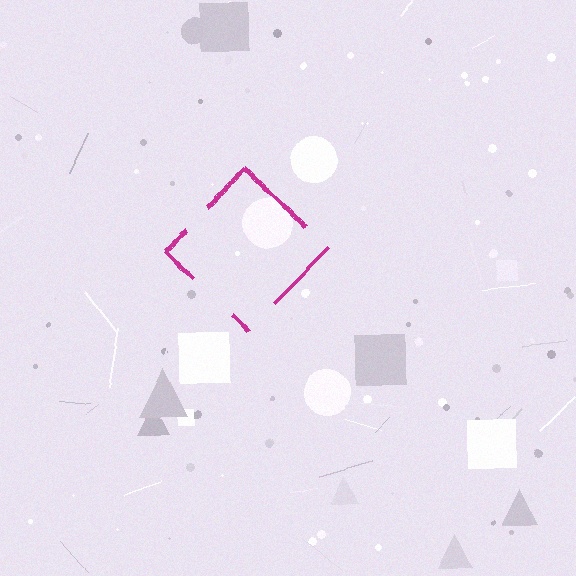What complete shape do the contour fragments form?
The contour fragments form a diamond.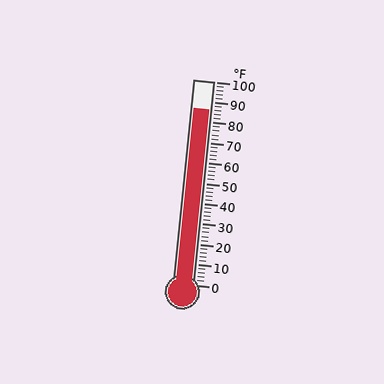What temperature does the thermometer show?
The thermometer shows approximately 86°F.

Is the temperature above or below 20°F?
The temperature is above 20°F.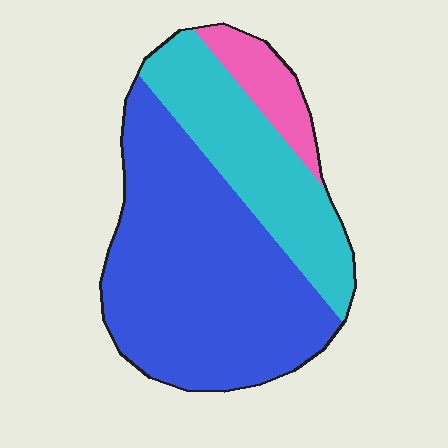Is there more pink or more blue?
Blue.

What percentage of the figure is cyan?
Cyan takes up about one third (1/3) of the figure.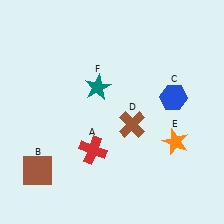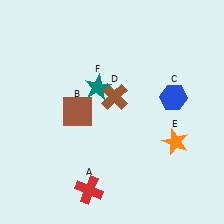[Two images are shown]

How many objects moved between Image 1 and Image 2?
3 objects moved between the two images.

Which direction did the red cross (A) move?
The red cross (A) moved down.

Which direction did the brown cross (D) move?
The brown cross (D) moved up.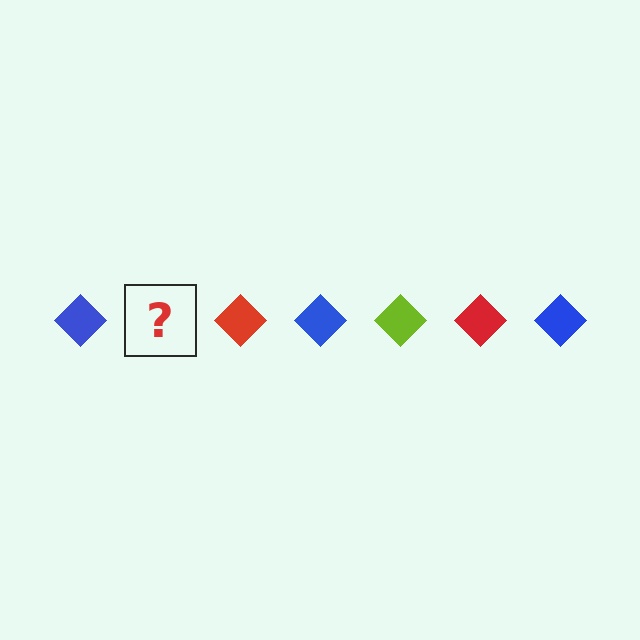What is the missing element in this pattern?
The missing element is a lime diamond.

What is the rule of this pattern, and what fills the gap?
The rule is that the pattern cycles through blue, lime, red diamonds. The gap should be filled with a lime diamond.